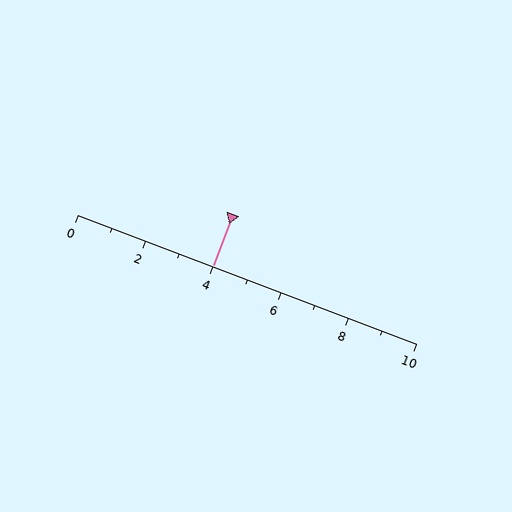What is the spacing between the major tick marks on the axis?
The major ticks are spaced 2 apart.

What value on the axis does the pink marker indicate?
The marker indicates approximately 4.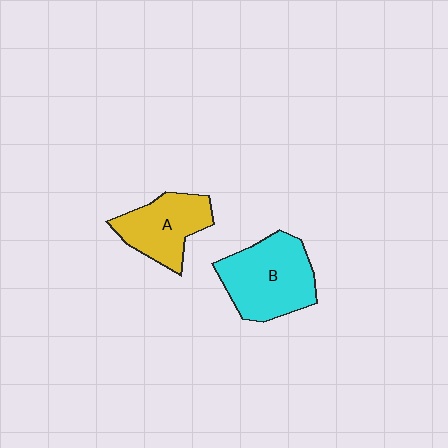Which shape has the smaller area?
Shape A (yellow).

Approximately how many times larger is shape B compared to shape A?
Approximately 1.3 times.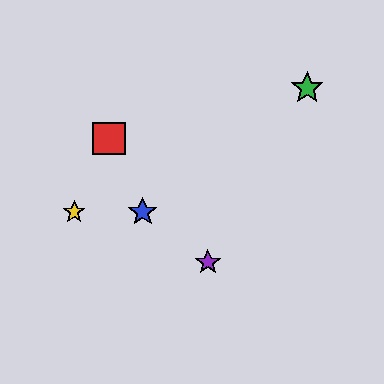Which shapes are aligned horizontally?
The blue star, the yellow star are aligned horizontally.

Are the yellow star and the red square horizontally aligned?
No, the yellow star is at y≈212 and the red square is at y≈138.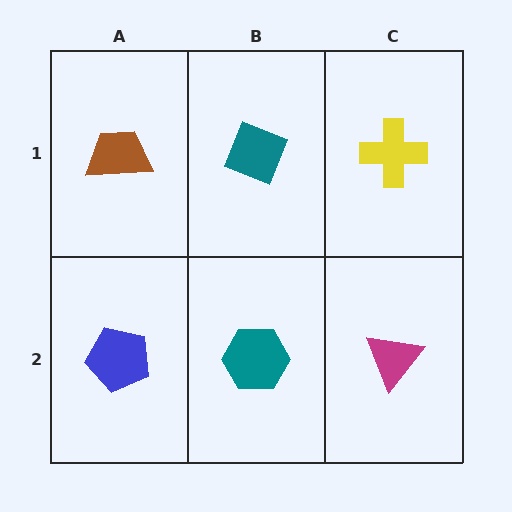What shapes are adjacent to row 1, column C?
A magenta triangle (row 2, column C), a teal diamond (row 1, column B).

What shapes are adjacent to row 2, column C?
A yellow cross (row 1, column C), a teal hexagon (row 2, column B).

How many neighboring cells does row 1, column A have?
2.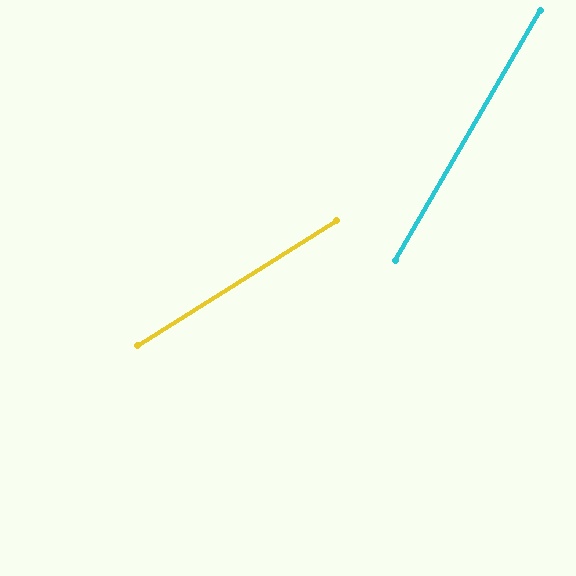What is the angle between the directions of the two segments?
Approximately 28 degrees.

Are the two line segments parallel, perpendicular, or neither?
Neither parallel nor perpendicular — they differ by about 28°.